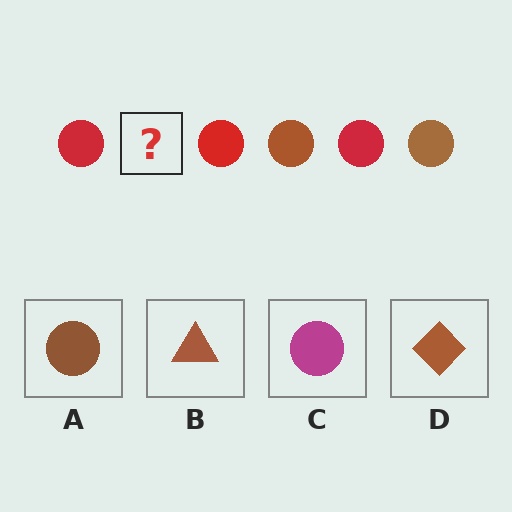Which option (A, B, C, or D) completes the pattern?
A.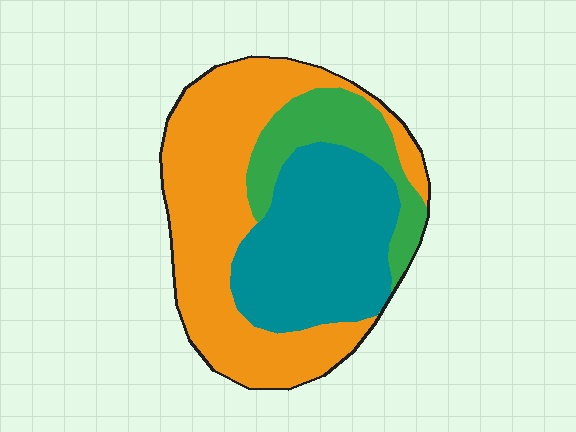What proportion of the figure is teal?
Teal covers 35% of the figure.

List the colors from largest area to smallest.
From largest to smallest: orange, teal, green.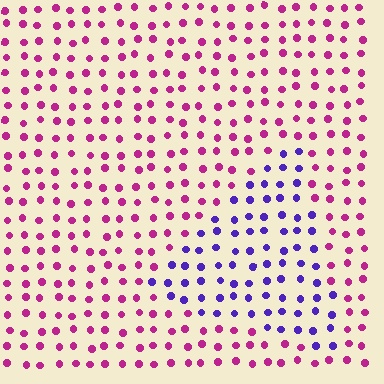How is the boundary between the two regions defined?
The boundary is defined purely by a slight shift in hue (about 61 degrees). Spacing, size, and orientation are identical on both sides.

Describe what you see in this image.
The image is filled with small magenta elements in a uniform arrangement. A triangle-shaped region is visible where the elements are tinted to a slightly different hue, forming a subtle color boundary.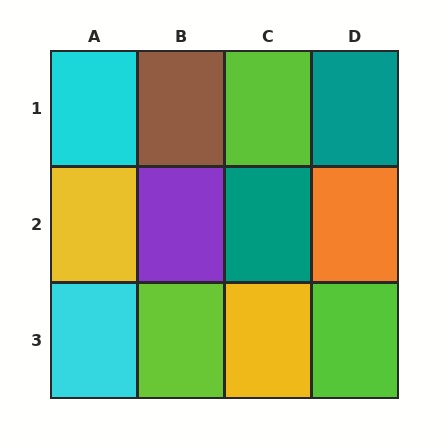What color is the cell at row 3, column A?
Cyan.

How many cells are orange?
1 cell is orange.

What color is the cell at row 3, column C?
Yellow.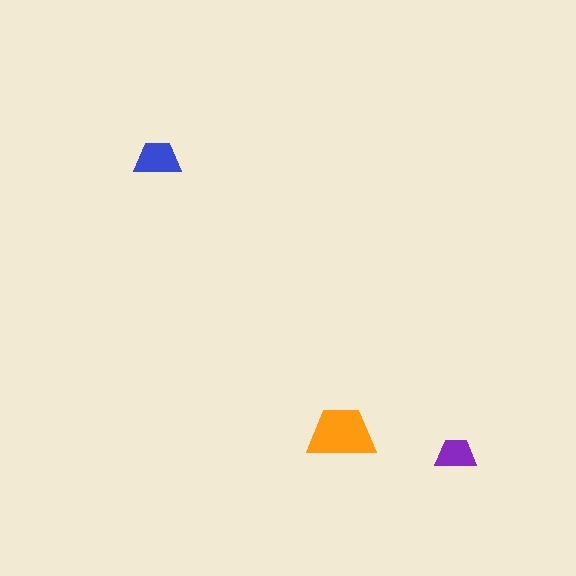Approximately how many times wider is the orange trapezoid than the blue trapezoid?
About 1.5 times wider.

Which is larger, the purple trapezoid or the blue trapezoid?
The blue one.